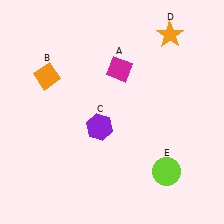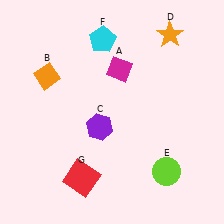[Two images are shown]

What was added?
A cyan pentagon (F), a red square (G) were added in Image 2.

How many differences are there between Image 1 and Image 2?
There are 2 differences between the two images.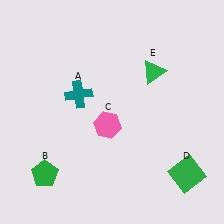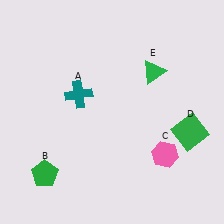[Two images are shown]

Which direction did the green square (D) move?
The green square (D) moved up.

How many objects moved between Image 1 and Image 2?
2 objects moved between the two images.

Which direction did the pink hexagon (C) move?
The pink hexagon (C) moved right.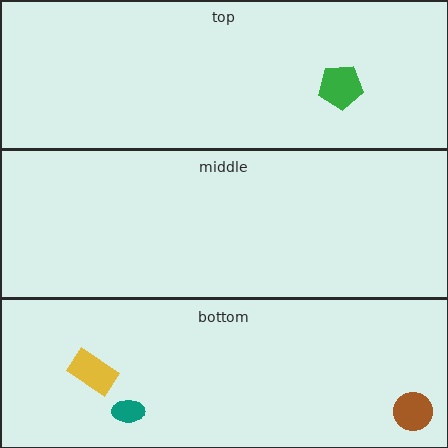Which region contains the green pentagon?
The top region.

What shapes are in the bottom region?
The teal ellipse, the yellow rectangle, the brown circle.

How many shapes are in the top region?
1.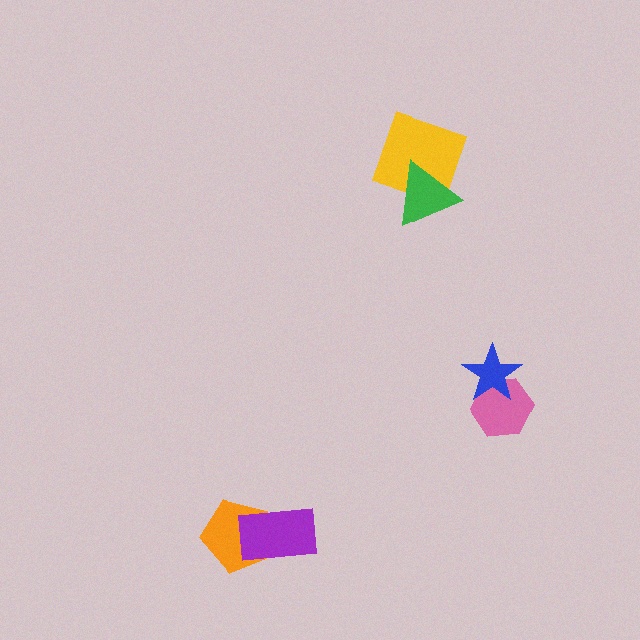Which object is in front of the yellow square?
The green triangle is in front of the yellow square.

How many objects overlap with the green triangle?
1 object overlaps with the green triangle.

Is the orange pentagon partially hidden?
Yes, it is partially covered by another shape.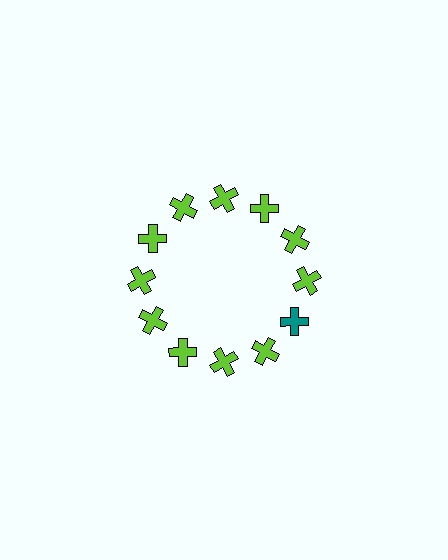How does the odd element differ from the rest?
It has a different color: teal instead of lime.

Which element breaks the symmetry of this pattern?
The teal cross at roughly the 4 o'clock position breaks the symmetry. All other shapes are lime crosses.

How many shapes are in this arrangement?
There are 12 shapes arranged in a ring pattern.